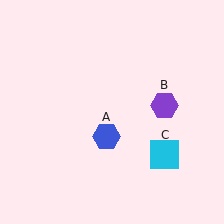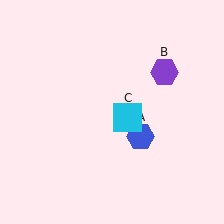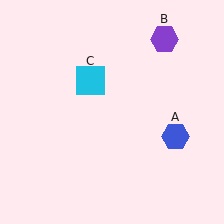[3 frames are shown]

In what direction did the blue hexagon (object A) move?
The blue hexagon (object A) moved right.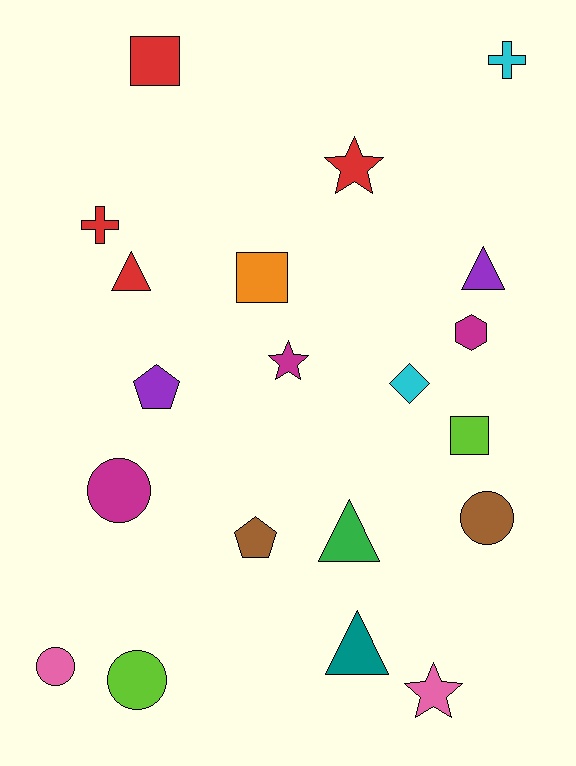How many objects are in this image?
There are 20 objects.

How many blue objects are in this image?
There are no blue objects.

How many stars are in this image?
There are 3 stars.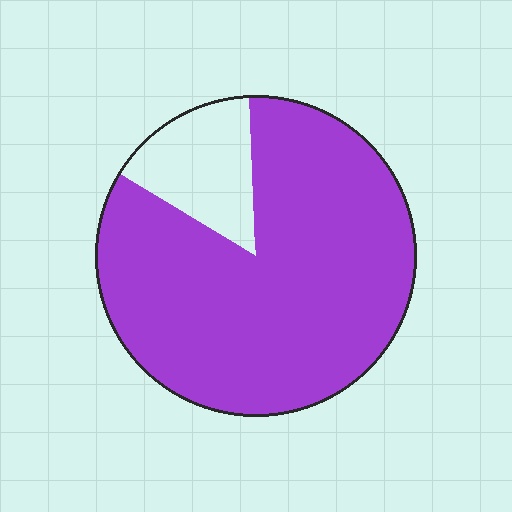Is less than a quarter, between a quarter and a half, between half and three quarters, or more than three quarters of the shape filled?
More than three quarters.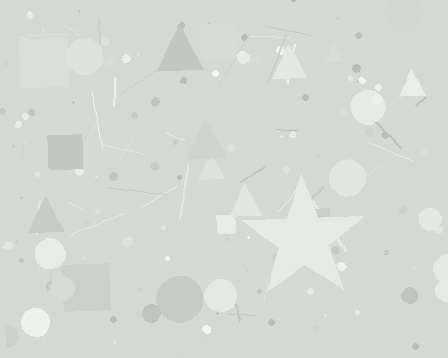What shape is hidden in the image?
A star is hidden in the image.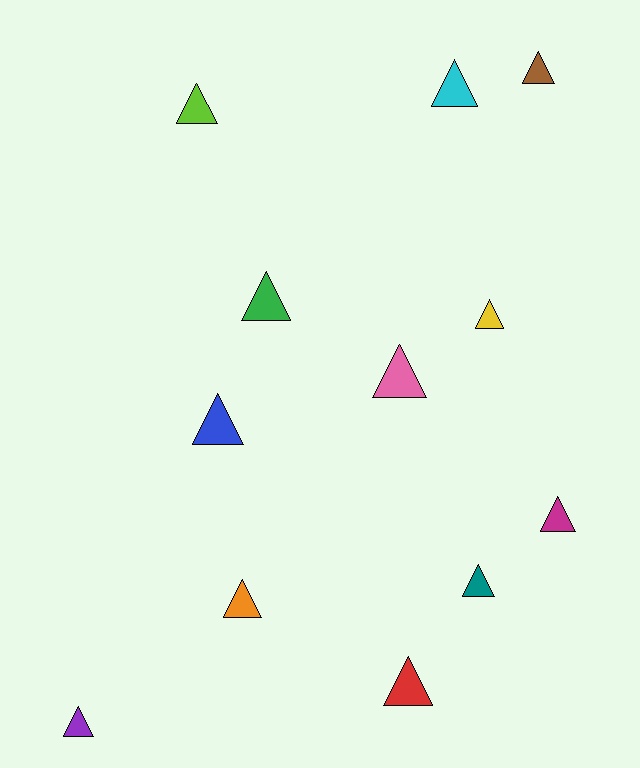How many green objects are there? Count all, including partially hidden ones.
There is 1 green object.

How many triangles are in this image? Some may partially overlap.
There are 12 triangles.